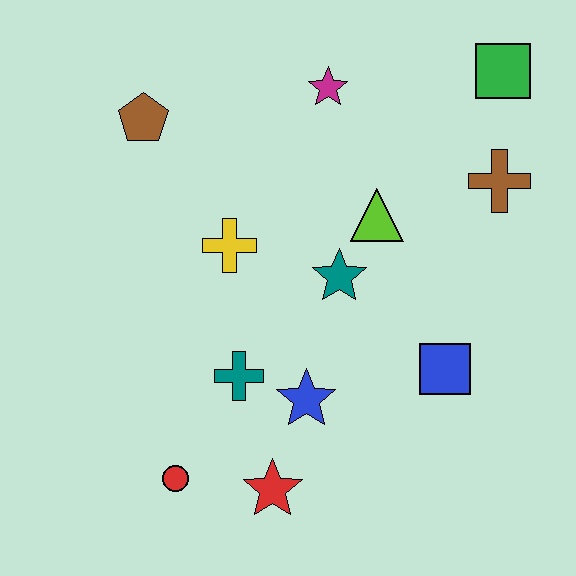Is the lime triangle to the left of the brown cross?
Yes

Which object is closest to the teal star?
The lime triangle is closest to the teal star.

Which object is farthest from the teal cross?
The green square is farthest from the teal cross.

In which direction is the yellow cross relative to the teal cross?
The yellow cross is above the teal cross.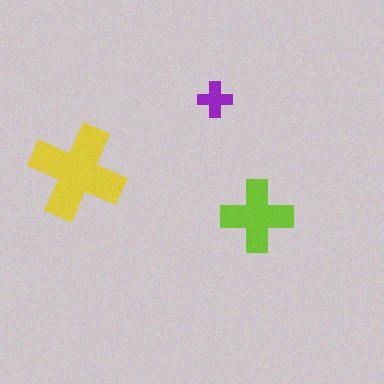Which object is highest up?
The purple cross is topmost.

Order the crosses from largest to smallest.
the yellow one, the lime one, the purple one.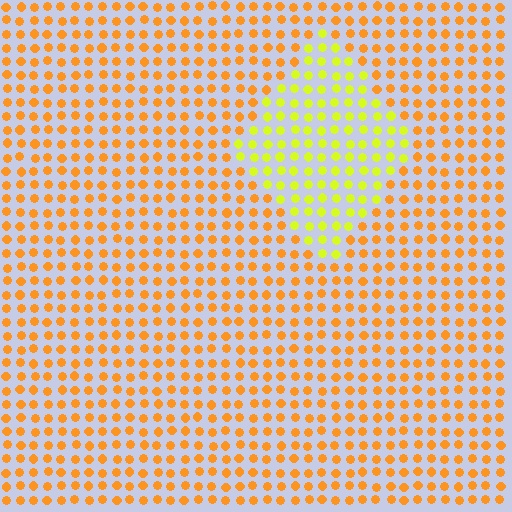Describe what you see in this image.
The image is filled with small orange elements in a uniform arrangement. A diamond-shaped region is visible where the elements are tinted to a slightly different hue, forming a subtle color boundary.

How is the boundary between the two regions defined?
The boundary is defined purely by a slight shift in hue (about 39 degrees). Spacing, size, and orientation are identical on both sides.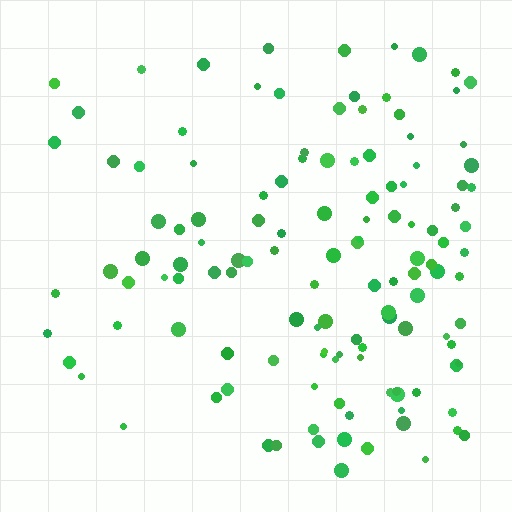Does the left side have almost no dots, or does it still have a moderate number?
Still a moderate number, just noticeably fewer than the right.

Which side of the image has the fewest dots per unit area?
The left.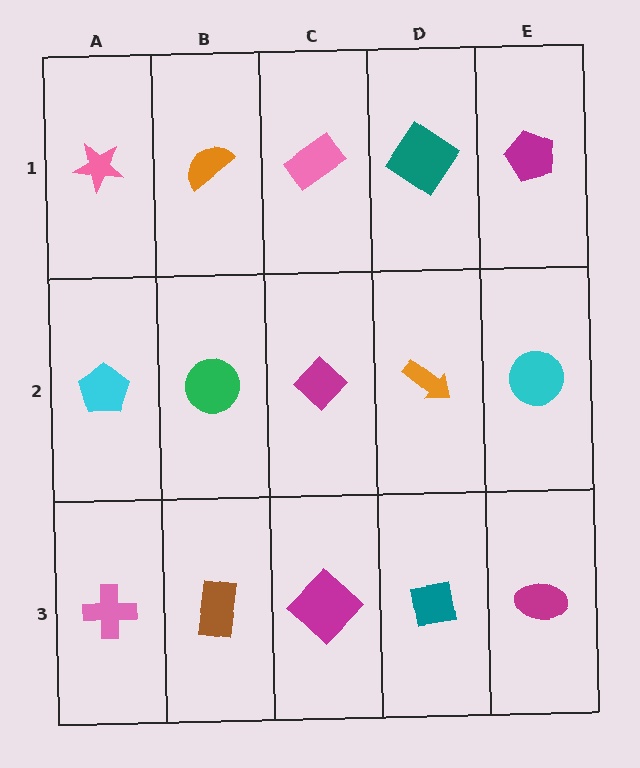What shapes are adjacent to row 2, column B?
An orange semicircle (row 1, column B), a brown rectangle (row 3, column B), a cyan pentagon (row 2, column A), a magenta diamond (row 2, column C).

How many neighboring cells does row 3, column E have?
2.